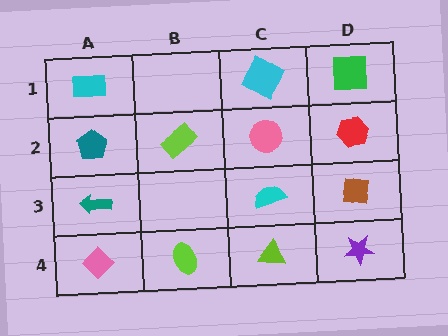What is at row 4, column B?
A lime ellipse.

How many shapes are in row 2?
4 shapes.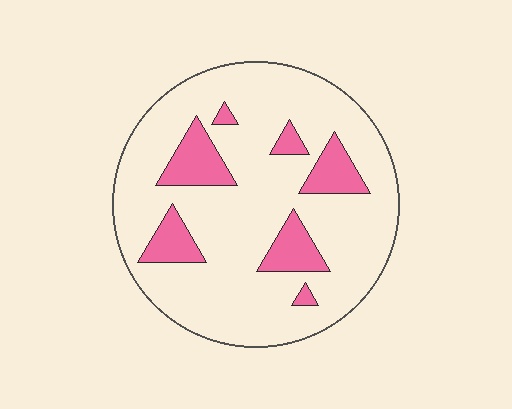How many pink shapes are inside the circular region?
7.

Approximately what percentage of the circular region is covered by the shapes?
Approximately 15%.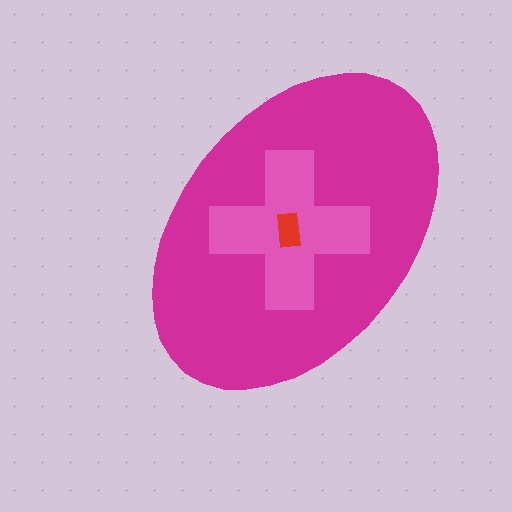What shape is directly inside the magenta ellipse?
The pink cross.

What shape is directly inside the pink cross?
The red rectangle.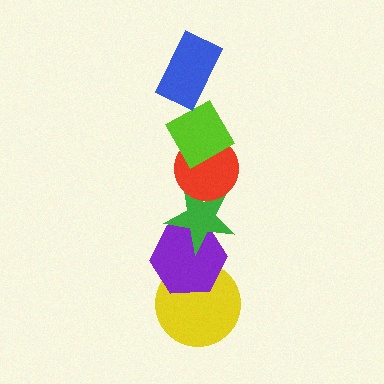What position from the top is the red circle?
The red circle is 3rd from the top.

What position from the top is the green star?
The green star is 4th from the top.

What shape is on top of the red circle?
The lime diamond is on top of the red circle.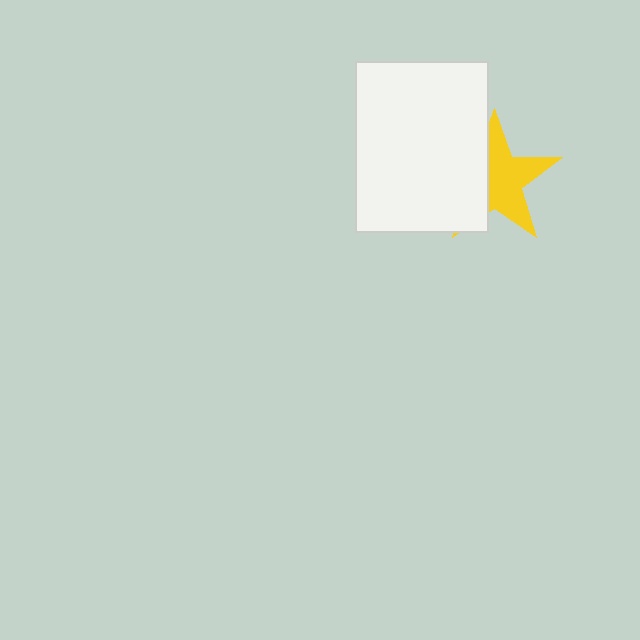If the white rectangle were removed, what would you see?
You would see the complete yellow star.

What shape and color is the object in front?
The object in front is a white rectangle.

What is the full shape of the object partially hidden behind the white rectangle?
The partially hidden object is a yellow star.